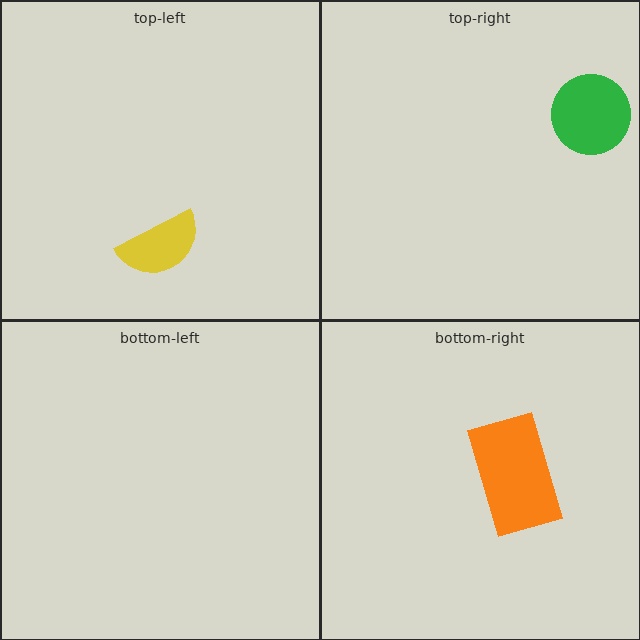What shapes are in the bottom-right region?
The orange rectangle.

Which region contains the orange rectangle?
The bottom-right region.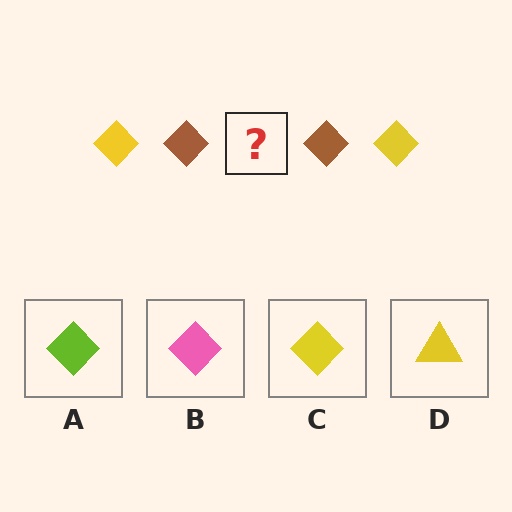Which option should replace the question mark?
Option C.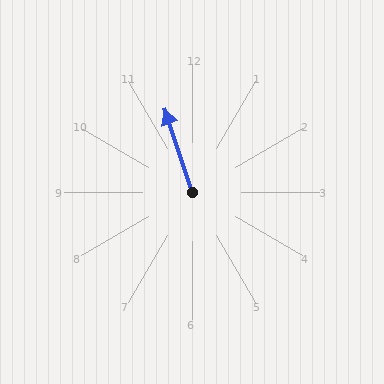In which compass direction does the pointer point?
North.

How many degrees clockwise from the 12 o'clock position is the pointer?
Approximately 342 degrees.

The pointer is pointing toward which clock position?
Roughly 11 o'clock.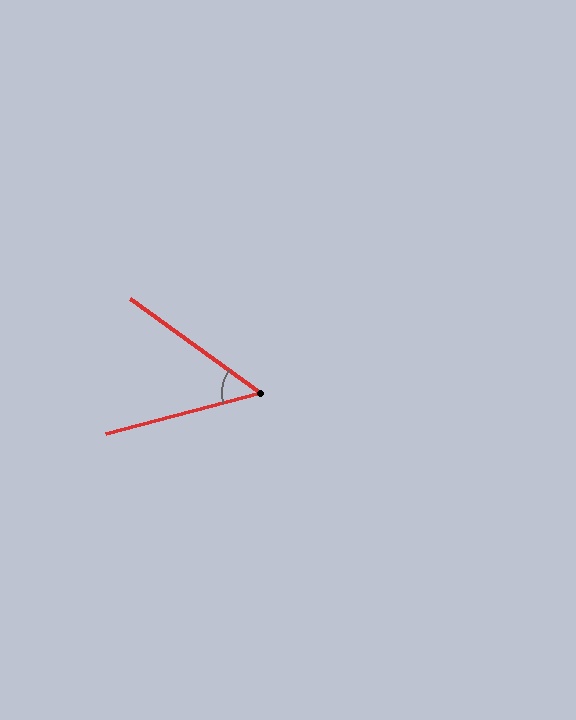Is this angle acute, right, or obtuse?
It is acute.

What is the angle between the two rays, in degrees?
Approximately 50 degrees.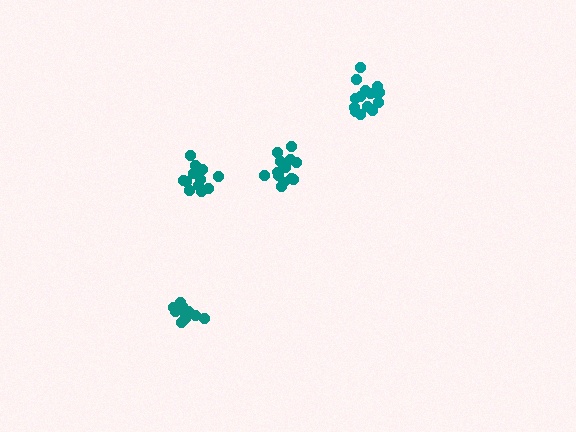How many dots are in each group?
Group 1: 15 dots, Group 2: 12 dots, Group 3: 14 dots, Group 4: 11 dots (52 total).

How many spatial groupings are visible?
There are 4 spatial groupings.